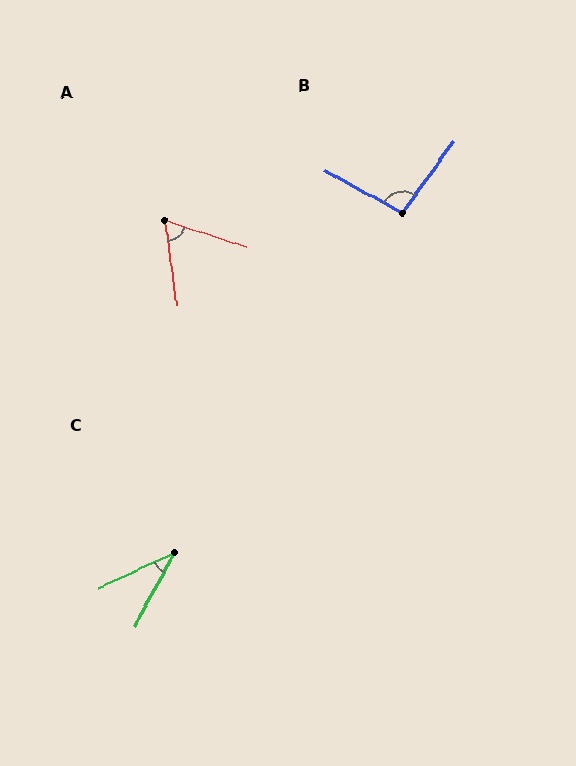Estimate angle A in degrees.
Approximately 64 degrees.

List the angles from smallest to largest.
C (37°), A (64°), B (97°).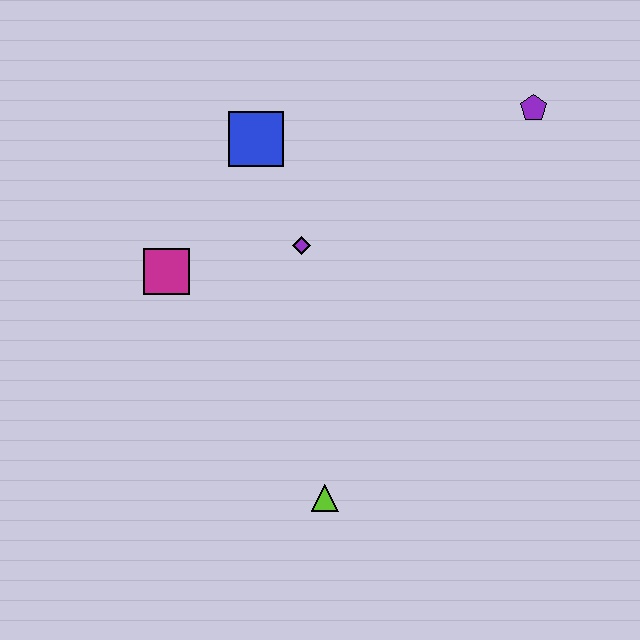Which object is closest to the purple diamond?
The blue square is closest to the purple diamond.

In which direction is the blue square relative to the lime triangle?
The blue square is above the lime triangle.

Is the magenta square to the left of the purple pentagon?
Yes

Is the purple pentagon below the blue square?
No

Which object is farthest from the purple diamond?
The purple pentagon is farthest from the purple diamond.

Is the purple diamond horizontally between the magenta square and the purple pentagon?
Yes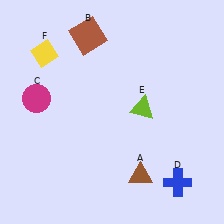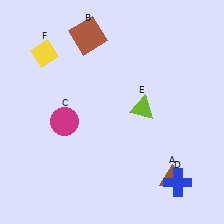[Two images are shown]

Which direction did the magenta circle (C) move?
The magenta circle (C) moved right.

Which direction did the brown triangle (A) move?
The brown triangle (A) moved right.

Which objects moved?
The objects that moved are: the brown triangle (A), the magenta circle (C).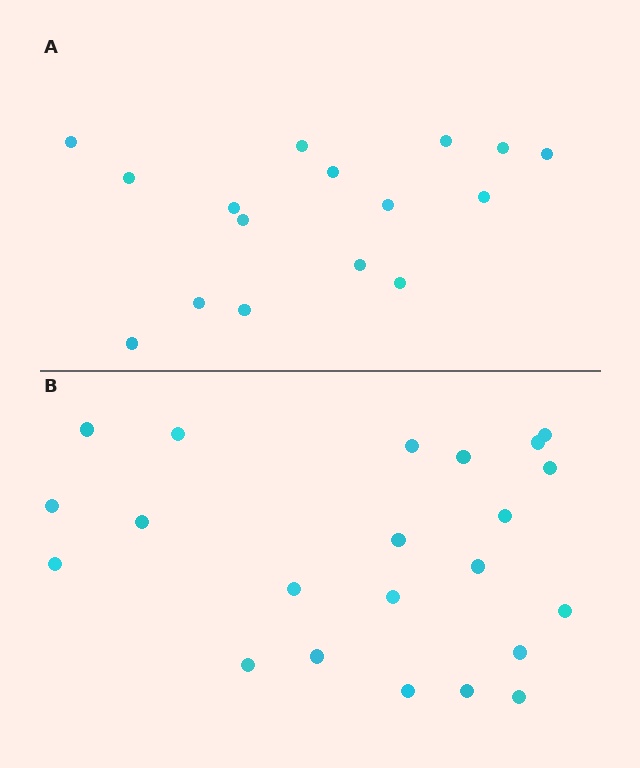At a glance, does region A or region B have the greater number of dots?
Region B (the bottom region) has more dots.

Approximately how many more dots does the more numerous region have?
Region B has about 6 more dots than region A.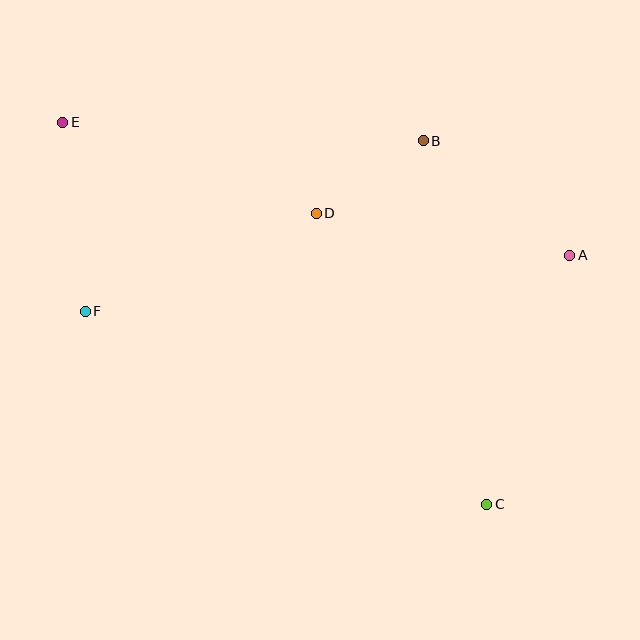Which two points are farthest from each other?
Points C and E are farthest from each other.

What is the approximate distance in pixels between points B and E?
The distance between B and E is approximately 361 pixels.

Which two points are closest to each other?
Points B and D are closest to each other.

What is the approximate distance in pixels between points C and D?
The distance between C and D is approximately 338 pixels.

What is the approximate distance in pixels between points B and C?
The distance between B and C is approximately 369 pixels.